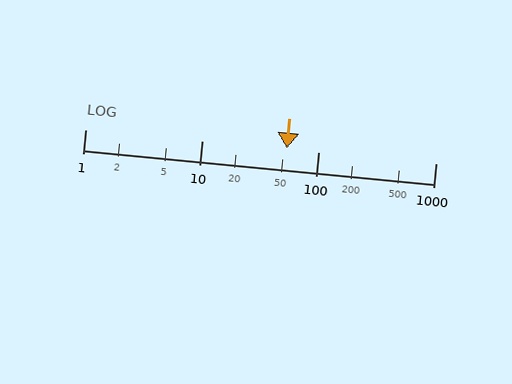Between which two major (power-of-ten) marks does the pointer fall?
The pointer is between 10 and 100.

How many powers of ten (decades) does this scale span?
The scale spans 3 decades, from 1 to 1000.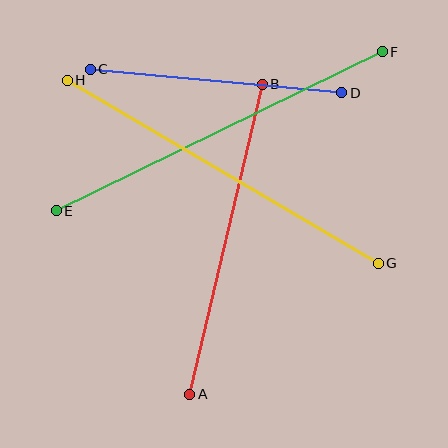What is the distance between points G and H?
The distance is approximately 361 pixels.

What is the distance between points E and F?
The distance is approximately 363 pixels.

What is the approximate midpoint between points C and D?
The midpoint is at approximately (216, 81) pixels.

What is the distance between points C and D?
The distance is approximately 253 pixels.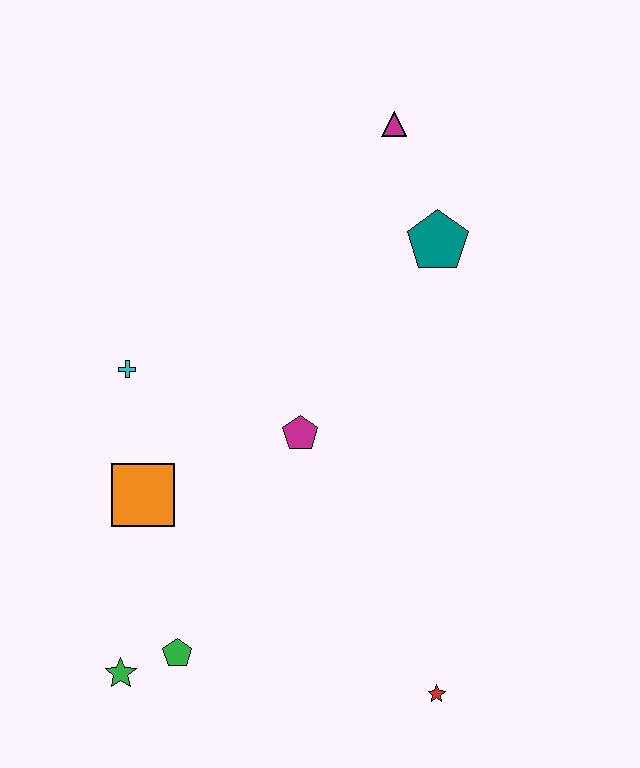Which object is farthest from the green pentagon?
The magenta triangle is farthest from the green pentagon.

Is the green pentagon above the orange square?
No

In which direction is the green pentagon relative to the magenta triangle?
The green pentagon is below the magenta triangle.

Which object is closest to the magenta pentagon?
The orange square is closest to the magenta pentagon.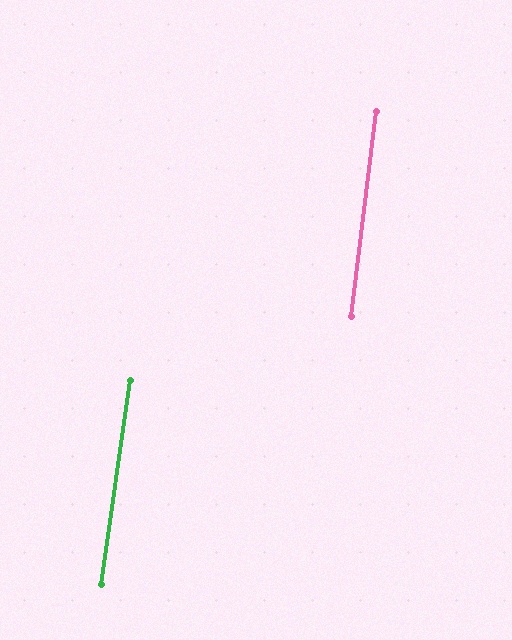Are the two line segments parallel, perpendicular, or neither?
Parallel — their directions differ by only 0.7°.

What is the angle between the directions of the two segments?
Approximately 1 degree.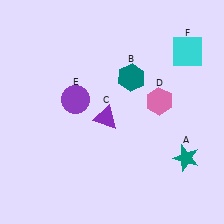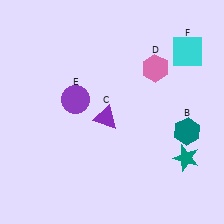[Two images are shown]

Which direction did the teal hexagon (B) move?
The teal hexagon (B) moved right.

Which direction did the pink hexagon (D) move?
The pink hexagon (D) moved up.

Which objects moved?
The objects that moved are: the teal hexagon (B), the pink hexagon (D).